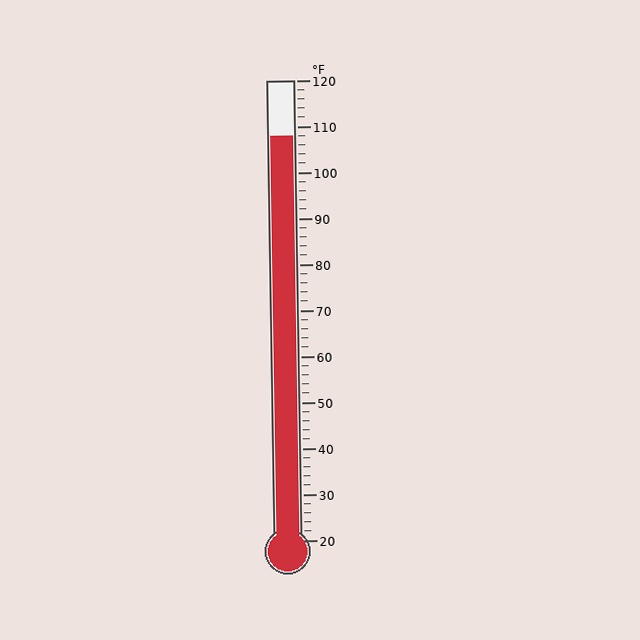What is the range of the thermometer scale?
The thermometer scale ranges from 20°F to 120°F.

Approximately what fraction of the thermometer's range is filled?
The thermometer is filled to approximately 90% of its range.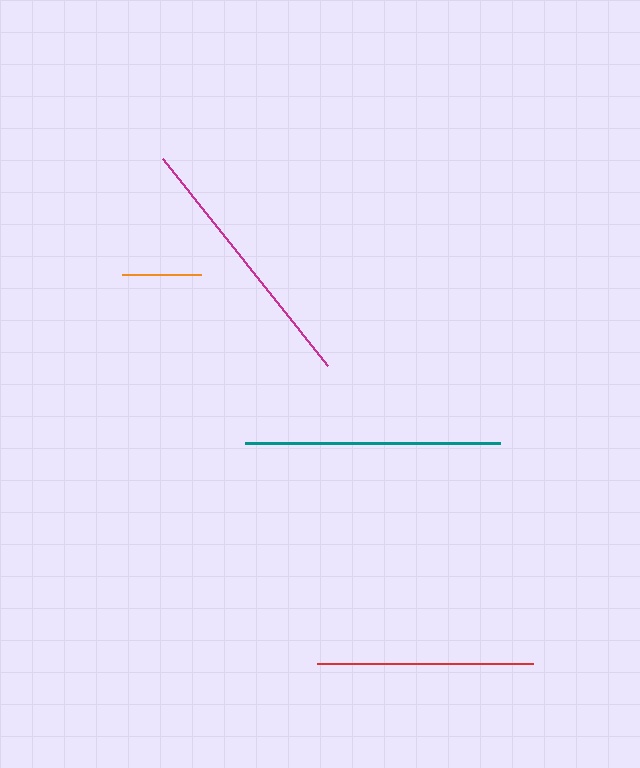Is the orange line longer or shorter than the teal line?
The teal line is longer than the orange line.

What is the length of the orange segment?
The orange segment is approximately 80 pixels long.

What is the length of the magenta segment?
The magenta segment is approximately 265 pixels long.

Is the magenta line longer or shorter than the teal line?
The magenta line is longer than the teal line.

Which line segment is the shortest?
The orange line is the shortest at approximately 80 pixels.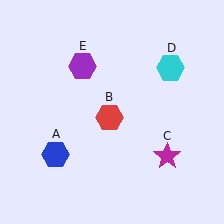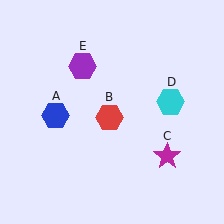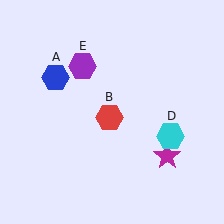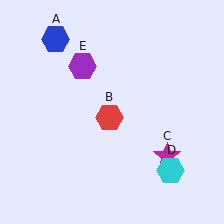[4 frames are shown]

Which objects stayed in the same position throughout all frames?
Red hexagon (object B) and magenta star (object C) and purple hexagon (object E) remained stationary.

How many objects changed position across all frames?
2 objects changed position: blue hexagon (object A), cyan hexagon (object D).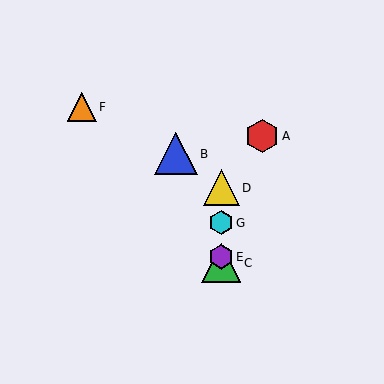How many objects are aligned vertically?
4 objects (C, D, E, G) are aligned vertically.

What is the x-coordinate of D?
Object D is at x≈221.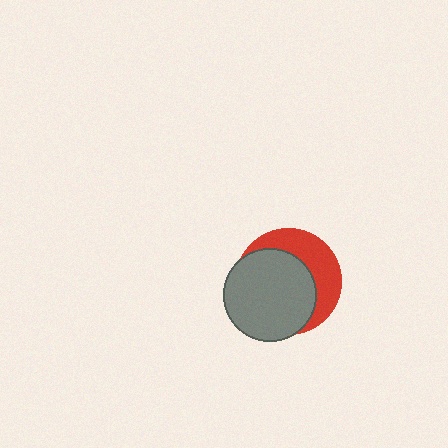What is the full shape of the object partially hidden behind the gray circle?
The partially hidden object is a red circle.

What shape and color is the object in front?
The object in front is a gray circle.